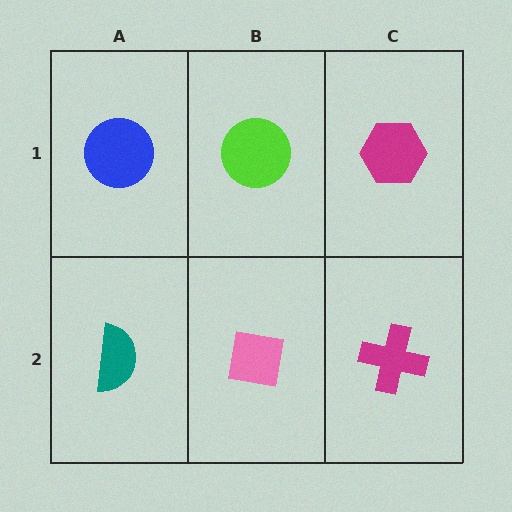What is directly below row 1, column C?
A magenta cross.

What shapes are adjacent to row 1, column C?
A magenta cross (row 2, column C), a lime circle (row 1, column B).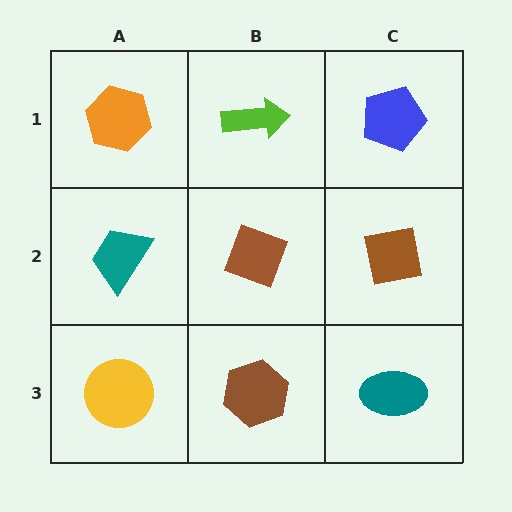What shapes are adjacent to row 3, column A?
A teal trapezoid (row 2, column A), a brown hexagon (row 3, column B).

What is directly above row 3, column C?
A brown square.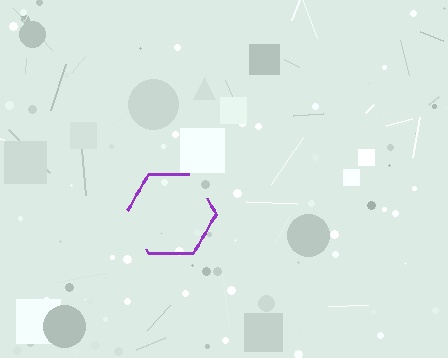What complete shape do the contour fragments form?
The contour fragments form a hexagon.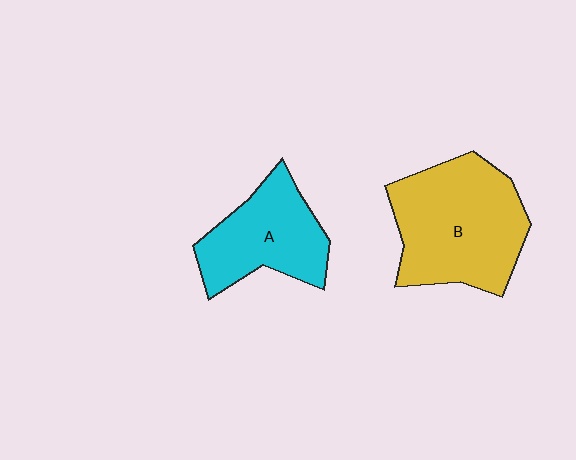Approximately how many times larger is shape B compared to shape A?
Approximately 1.5 times.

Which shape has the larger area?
Shape B (yellow).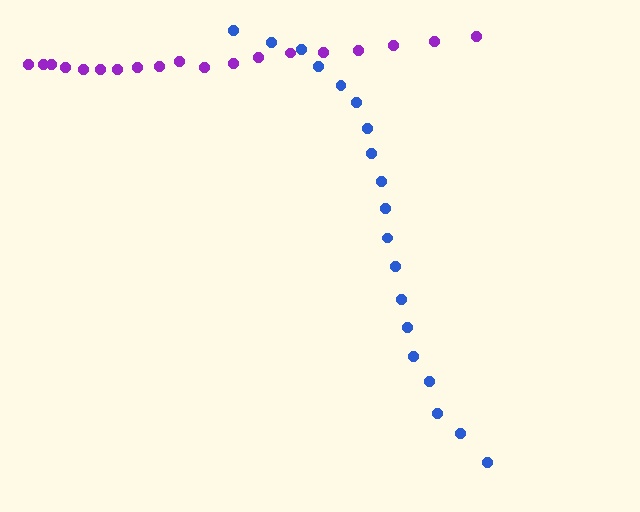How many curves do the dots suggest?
There are 2 distinct paths.